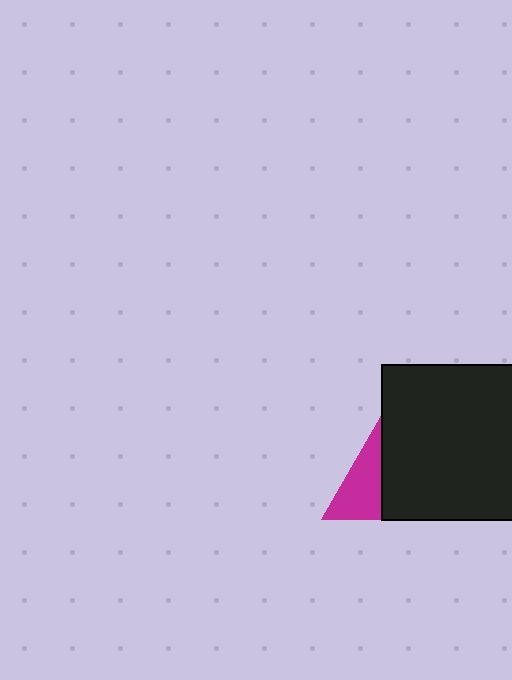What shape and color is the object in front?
The object in front is a black square.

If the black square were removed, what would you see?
You would see the complete magenta triangle.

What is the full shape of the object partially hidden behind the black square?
The partially hidden object is a magenta triangle.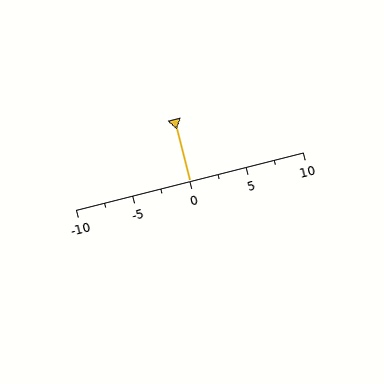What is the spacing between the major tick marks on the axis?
The major ticks are spaced 5 apart.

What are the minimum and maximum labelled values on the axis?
The axis runs from -10 to 10.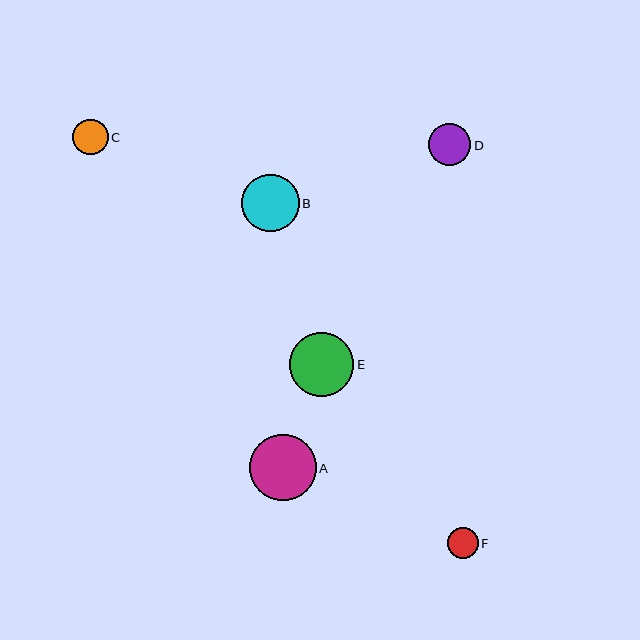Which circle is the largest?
Circle A is the largest with a size of approximately 67 pixels.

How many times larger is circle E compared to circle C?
Circle E is approximately 1.8 times the size of circle C.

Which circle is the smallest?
Circle F is the smallest with a size of approximately 31 pixels.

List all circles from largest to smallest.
From largest to smallest: A, E, B, D, C, F.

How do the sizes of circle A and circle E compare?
Circle A and circle E are approximately the same size.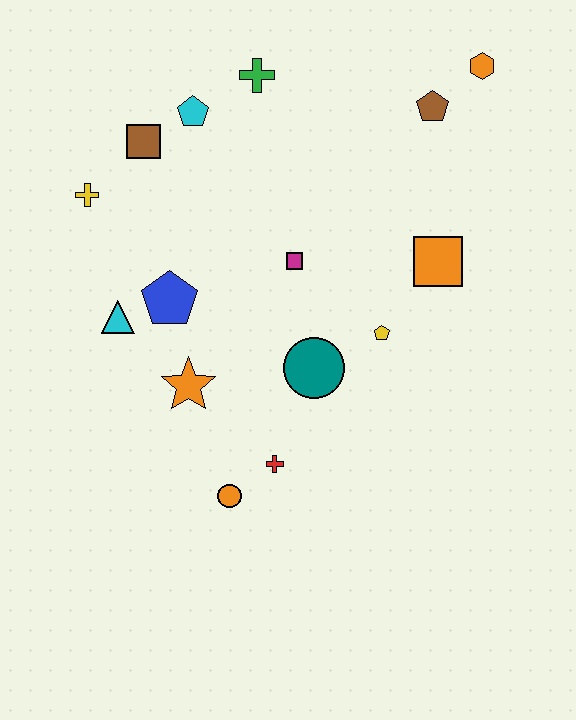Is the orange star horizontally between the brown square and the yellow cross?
No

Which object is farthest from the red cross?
The orange hexagon is farthest from the red cross.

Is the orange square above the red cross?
Yes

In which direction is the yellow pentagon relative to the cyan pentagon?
The yellow pentagon is below the cyan pentagon.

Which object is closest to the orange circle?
The red cross is closest to the orange circle.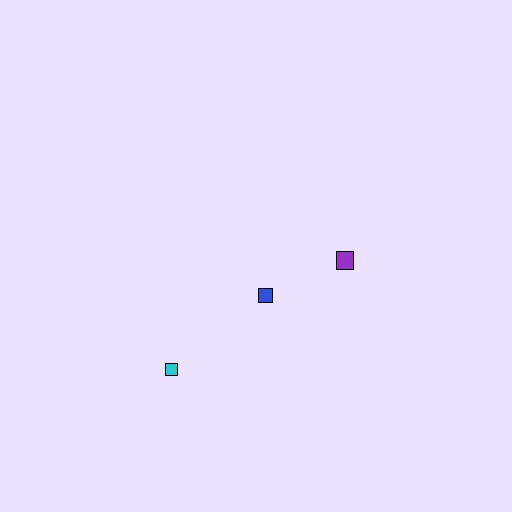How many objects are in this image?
There are 3 objects.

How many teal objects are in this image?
There are no teal objects.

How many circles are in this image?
There are no circles.